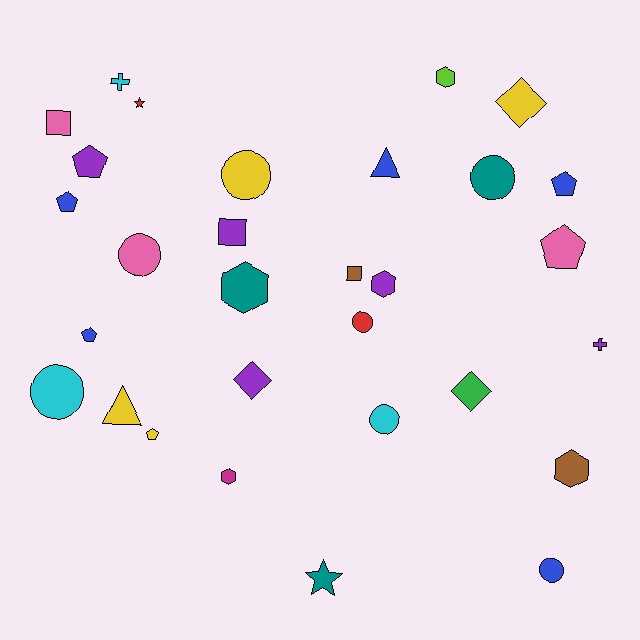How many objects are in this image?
There are 30 objects.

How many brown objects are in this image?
There are 2 brown objects.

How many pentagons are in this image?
There are 6 pentagons.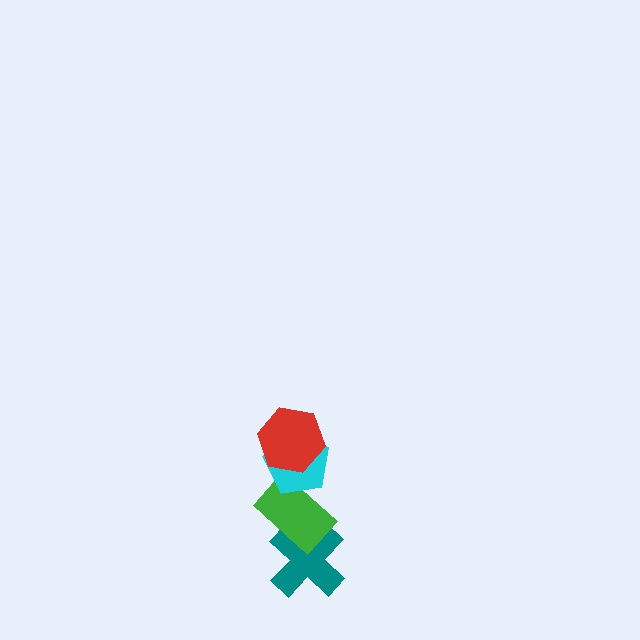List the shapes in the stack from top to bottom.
From top to bottom: the red hexagon, the cyan pentagon, the green rectangle, the teal cross.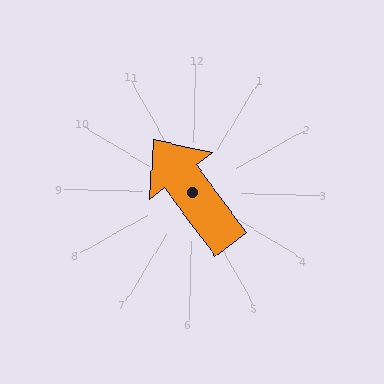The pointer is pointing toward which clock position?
Roughly 11 o'clock.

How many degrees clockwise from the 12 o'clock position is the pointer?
Approximately 322 degrees.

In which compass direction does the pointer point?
Northwest.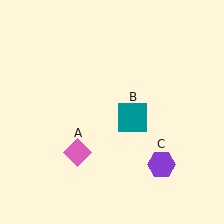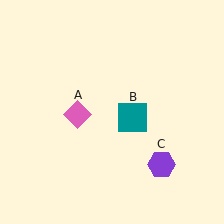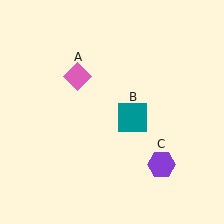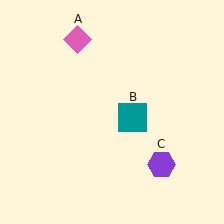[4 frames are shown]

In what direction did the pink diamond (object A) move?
The pink diamond (object A) moved up.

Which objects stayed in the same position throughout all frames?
Teal square (object B) and purple hexagon (object C) remained stationary.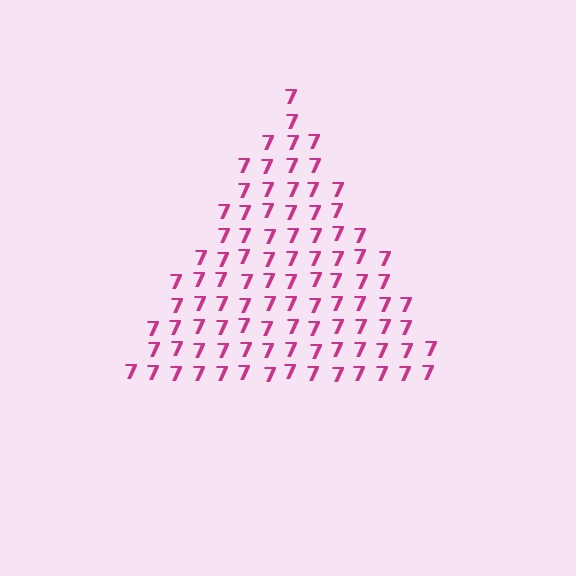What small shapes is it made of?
It is made of small digit 7's.